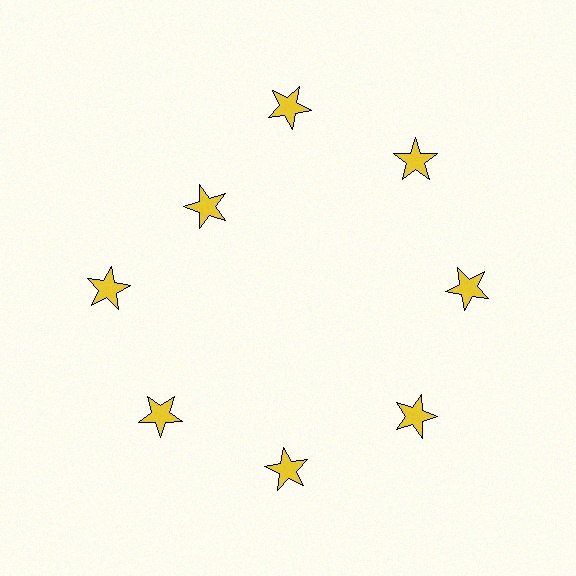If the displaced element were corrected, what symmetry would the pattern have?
It would have 8-fold rotational symmetry — the pattern would map onto itself every 45 degrees.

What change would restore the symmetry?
The symmetry would be restored by moving it outward, back onto the ring so that all 8 stars sit at equal angles and equal distance from the center.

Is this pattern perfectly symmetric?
No. The 8 yellow stars are arranged in a ring, but one element near the 10 o'clock position is pulled inward toward the center, breaking the 8-fold rotational symmetry.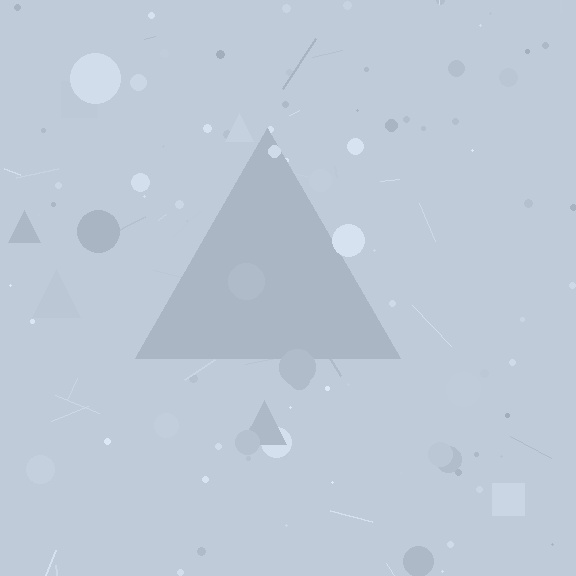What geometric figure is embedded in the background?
A triangle is embedded in the background.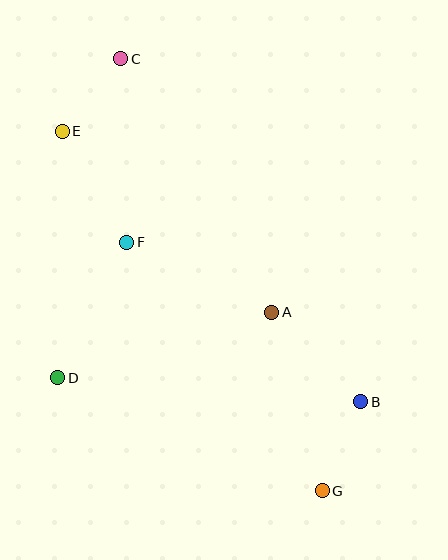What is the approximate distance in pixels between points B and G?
The distance between B and G is approximately 97 pixels.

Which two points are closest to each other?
Points C and E are closest to each other.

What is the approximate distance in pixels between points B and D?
The distance between B and D is approximately 304 pixels.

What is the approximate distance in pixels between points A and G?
The distance between A and G is approximately 185 pixels.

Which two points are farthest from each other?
Points C and G are farthest from each other.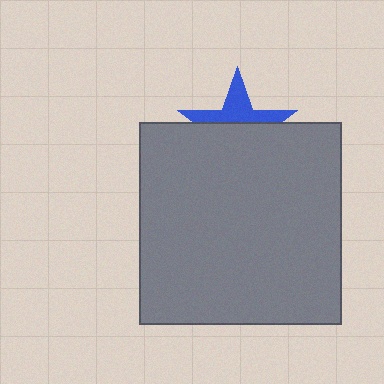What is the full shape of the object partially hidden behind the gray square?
The partially hidden object is a blue star.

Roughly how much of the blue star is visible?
A small part of it is visible (roughly 40%).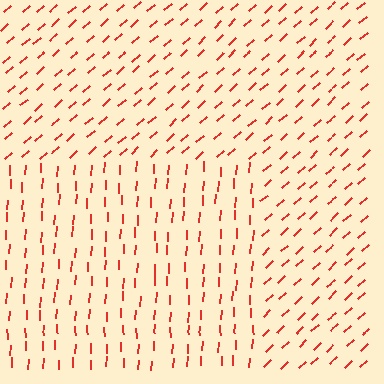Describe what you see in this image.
The image is filled with small red line segments. A rectangle region in the image has lines oriented differently from the surrounding lines, creating a visible texture boundary.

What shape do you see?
I see a rectangle.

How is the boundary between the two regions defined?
The boundary is defined purely by a change in line orientation (approximately 45 degrees difference). All lines are the same color and thickness.